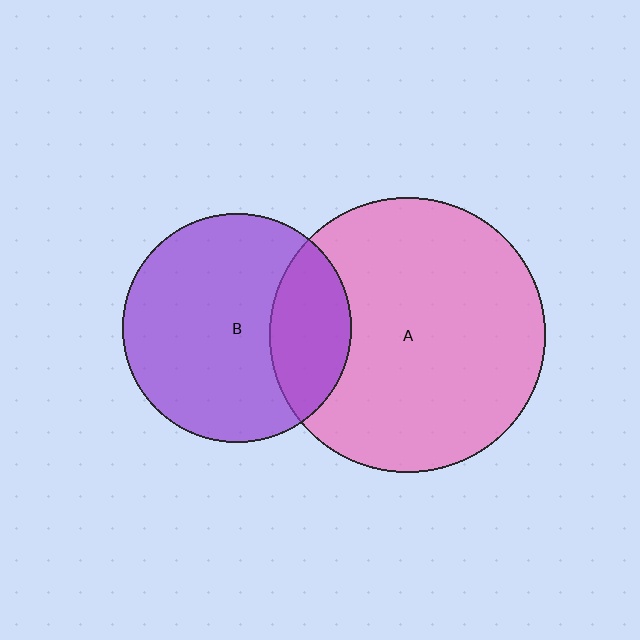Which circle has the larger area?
Circle A (pink).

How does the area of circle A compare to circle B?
Approximately 1.4 times.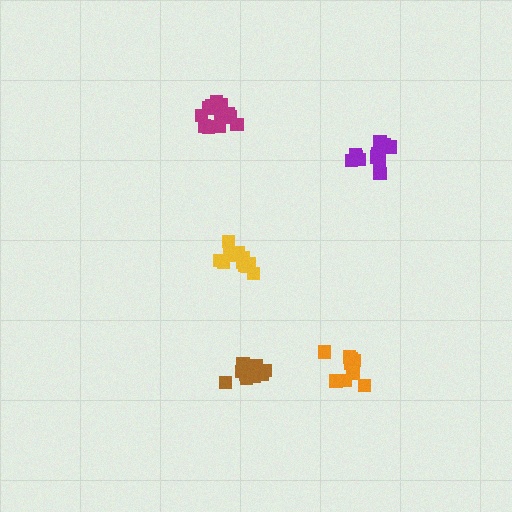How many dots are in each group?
Group 1: 12 dots, Group 2: 12 dots, Group 3: 11 dots, Group 4: 12 dots, Group 5: 9 dots (56 total).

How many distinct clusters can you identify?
There are 5 distinct clusters.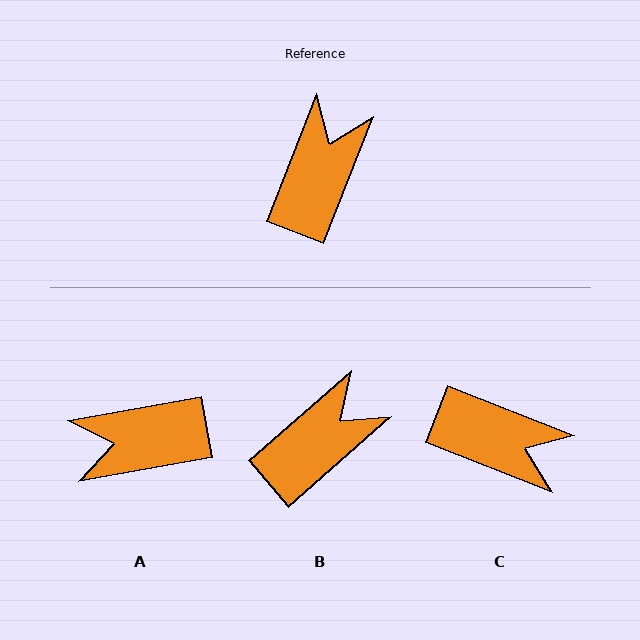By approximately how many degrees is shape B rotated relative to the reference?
Approximately 27 degrees clockwise.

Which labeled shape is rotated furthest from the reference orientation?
A, about 121 degrees away.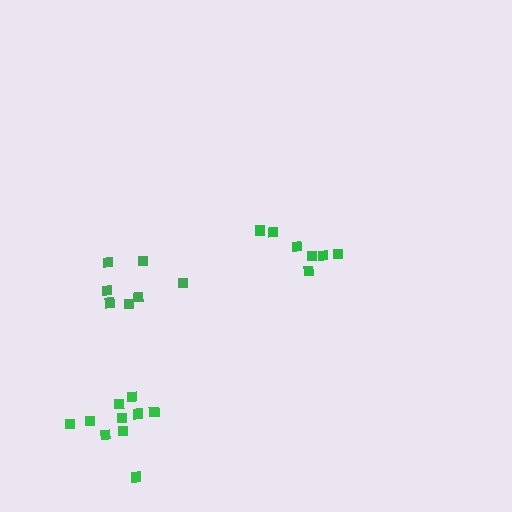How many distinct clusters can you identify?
There are 3 distinct clusters.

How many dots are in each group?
Group 1: 7 dots, Group 2: 10 dots, Group 3: 7 dots (24 total).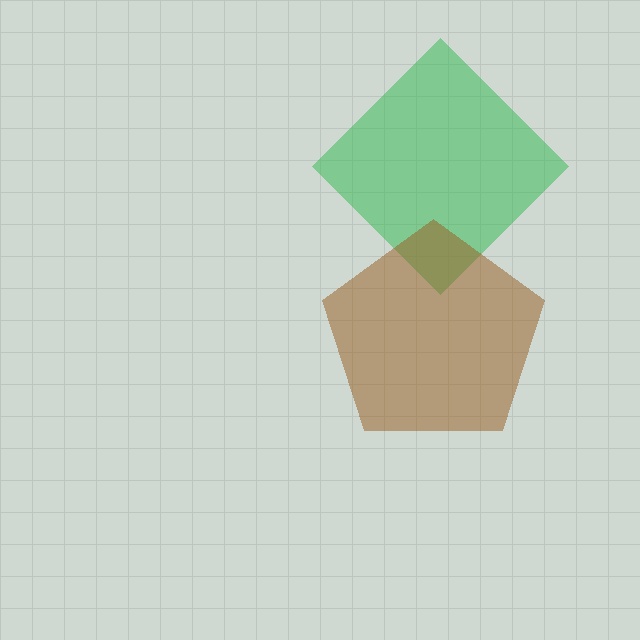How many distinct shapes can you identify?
There are 2 distinct shapes: a green diamond, a brown pentagon.